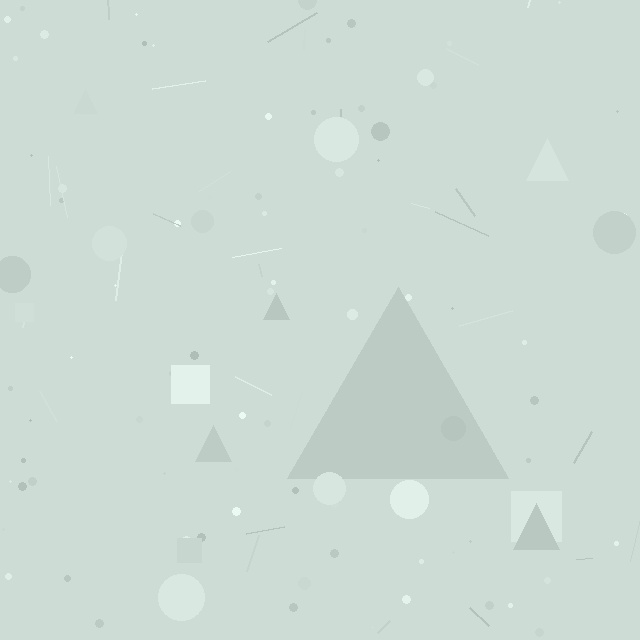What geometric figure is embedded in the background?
A triangle is embedded in the background.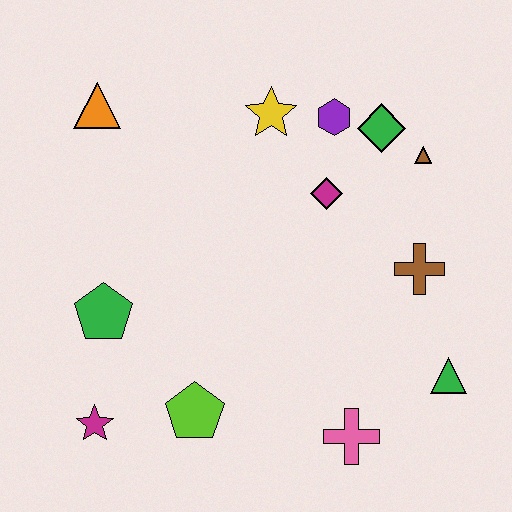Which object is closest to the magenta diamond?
The purple hexagon is closest to the magenta diamond.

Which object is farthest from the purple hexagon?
The magenta star is farthest from the purple hexagon.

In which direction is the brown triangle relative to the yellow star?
The brown triangle is to the right of the yellow star.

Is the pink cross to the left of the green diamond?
Yes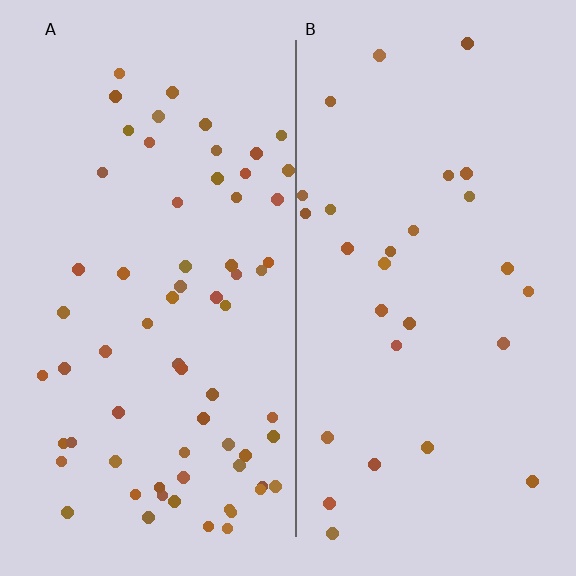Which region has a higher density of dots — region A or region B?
A (the left).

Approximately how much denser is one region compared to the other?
Approximately 2.3× — region A over region B.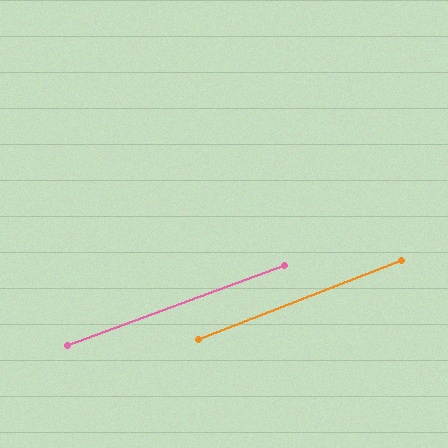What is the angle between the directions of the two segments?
Approximately 1 degree.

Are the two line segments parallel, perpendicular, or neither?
Parallel — their directions differ by only 1.1°.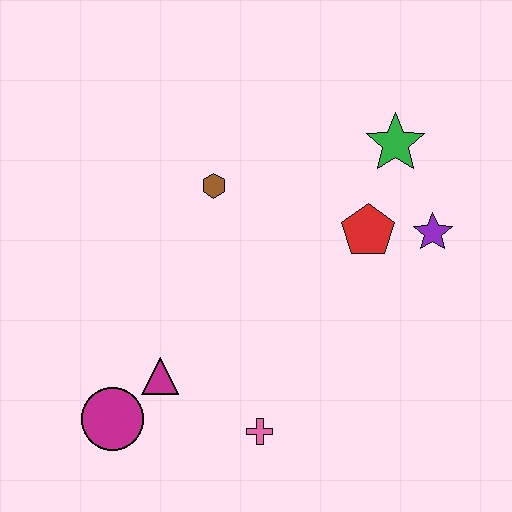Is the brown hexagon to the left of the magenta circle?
No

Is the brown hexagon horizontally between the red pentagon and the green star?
No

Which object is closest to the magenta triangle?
The magenta circle is closest to the magenta triangle.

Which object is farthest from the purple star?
The magenta circle is farthest from the purple star.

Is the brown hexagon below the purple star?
No